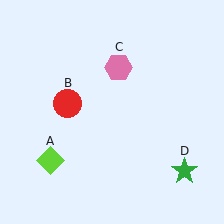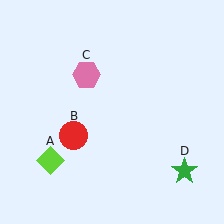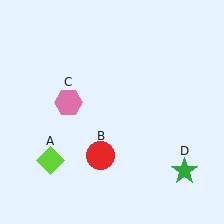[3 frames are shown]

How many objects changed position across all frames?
2 objects changed position: red circle (object B), pink hexagon (object C).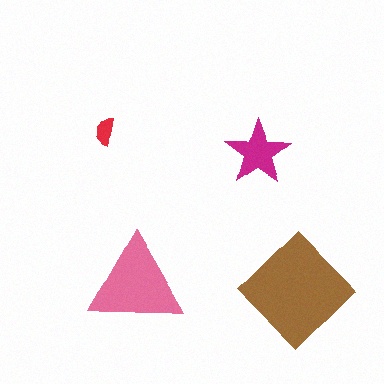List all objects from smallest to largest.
The red semicircle, the magenta star, the pink triangle, the brown diamond.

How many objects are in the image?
There are 4 objects in the image.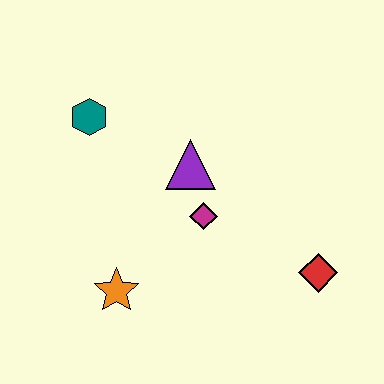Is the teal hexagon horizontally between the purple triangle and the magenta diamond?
No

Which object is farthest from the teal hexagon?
The red diamond is farthest from the teal hexagon.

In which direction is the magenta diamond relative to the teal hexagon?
The magenta diamond is to the right of the teal hexagon.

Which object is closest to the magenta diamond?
The purple triangle is closest to the magenta diamond.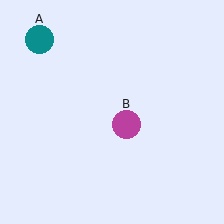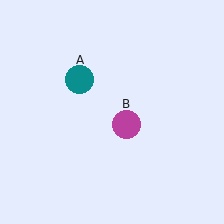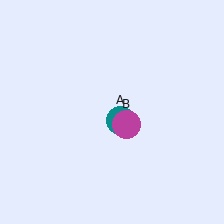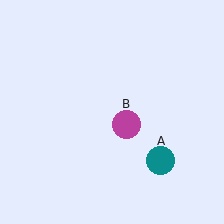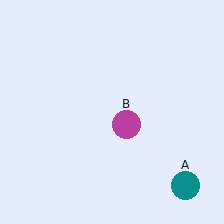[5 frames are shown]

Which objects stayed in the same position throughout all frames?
Magenta circle (object B) remained stationary.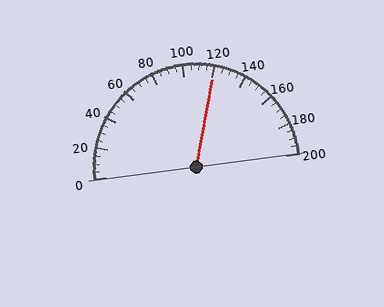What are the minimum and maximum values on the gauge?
The gauge ranges from 0 to 200.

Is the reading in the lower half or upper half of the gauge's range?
The reading is in the upper half of the range (0 to 200).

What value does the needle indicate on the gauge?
The needle indicates approximately 120.